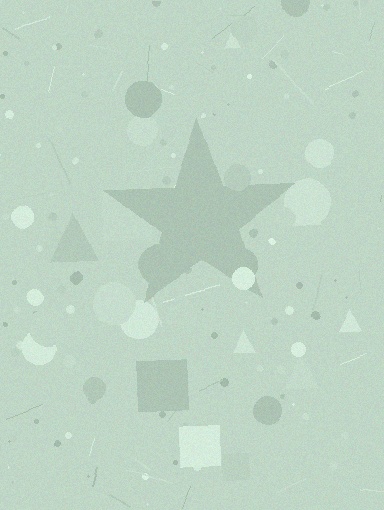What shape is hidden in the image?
A star is hidden in the image.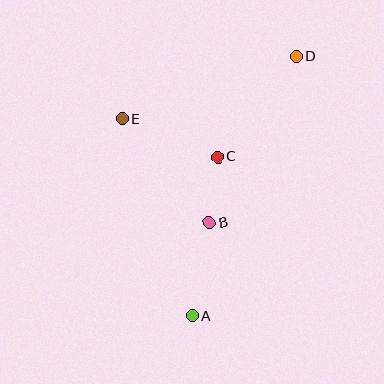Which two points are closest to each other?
Points B and C are closest to each other.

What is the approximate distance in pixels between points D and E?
The distance between D and E is approximately 185 pixels.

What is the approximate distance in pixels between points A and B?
The distance between A and B is approximately 95 pixels.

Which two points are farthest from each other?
Points A and D are farthest from each other.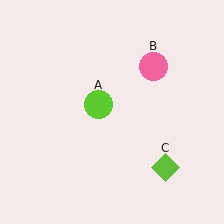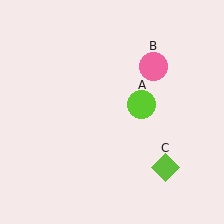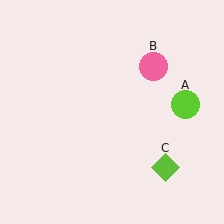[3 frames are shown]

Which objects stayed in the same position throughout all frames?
Pink circle (object B) and lime diamond (object C) remained stationary.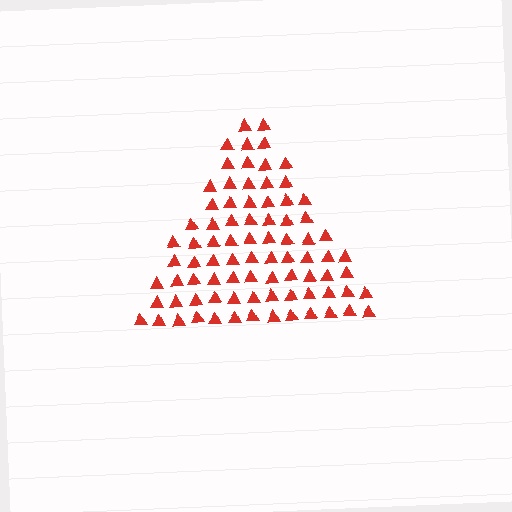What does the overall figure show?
The overall figure shows a triangle.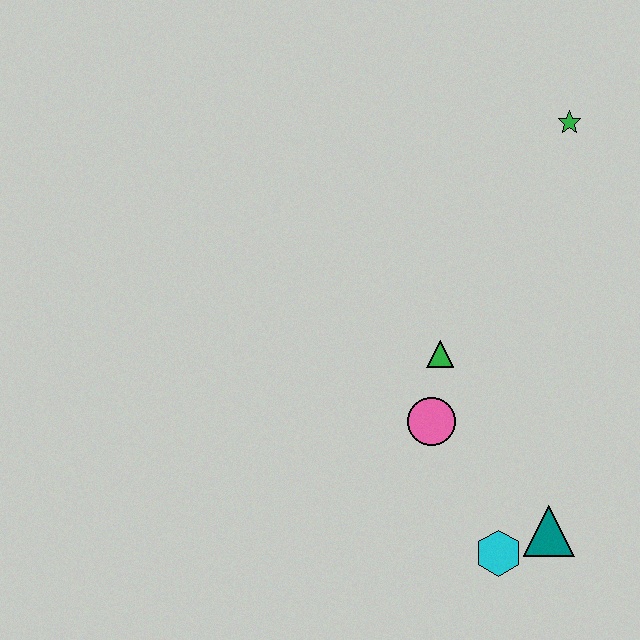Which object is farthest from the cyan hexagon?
The green star is farthest from the cyan hexagon.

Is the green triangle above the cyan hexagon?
Yes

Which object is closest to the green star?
The green triangle is closest to the green star.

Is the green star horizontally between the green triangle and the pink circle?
No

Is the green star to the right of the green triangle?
Yes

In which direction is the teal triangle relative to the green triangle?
The teal triangle is below the green triangle.